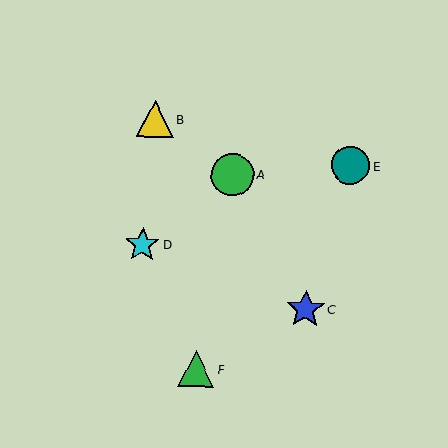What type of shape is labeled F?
Shape F is a green triangle.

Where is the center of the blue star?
The center of the blue star is at (306, 309).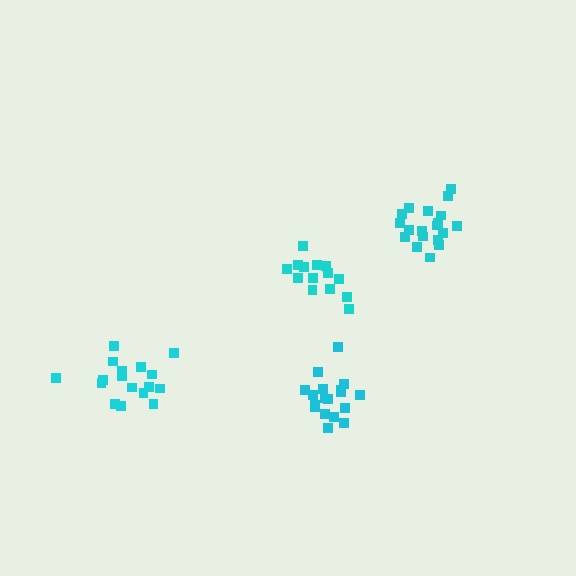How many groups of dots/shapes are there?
There are 4 groups.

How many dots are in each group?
Group 1: 17 dots, Group 2: 18 dots, Group 3: 19 dots, Group 4: 14 dots (68 total).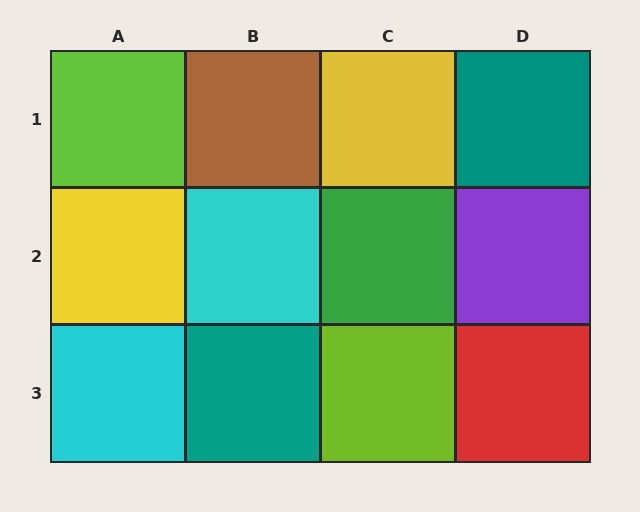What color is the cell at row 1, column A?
Lime.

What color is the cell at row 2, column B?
Cyan.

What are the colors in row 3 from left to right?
Cyan, teal, lime, red.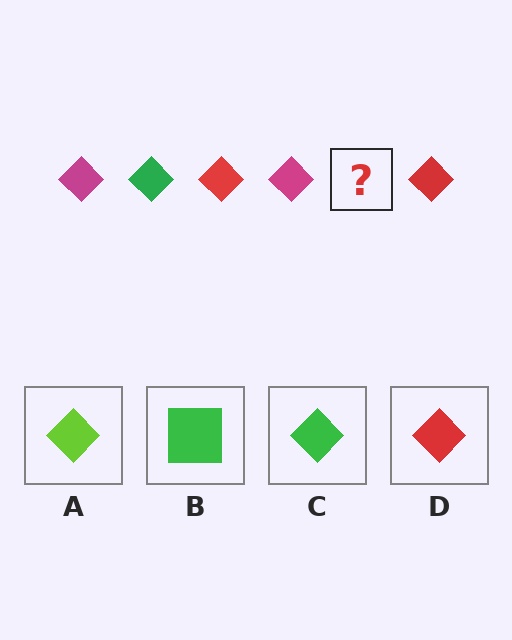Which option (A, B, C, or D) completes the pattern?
C.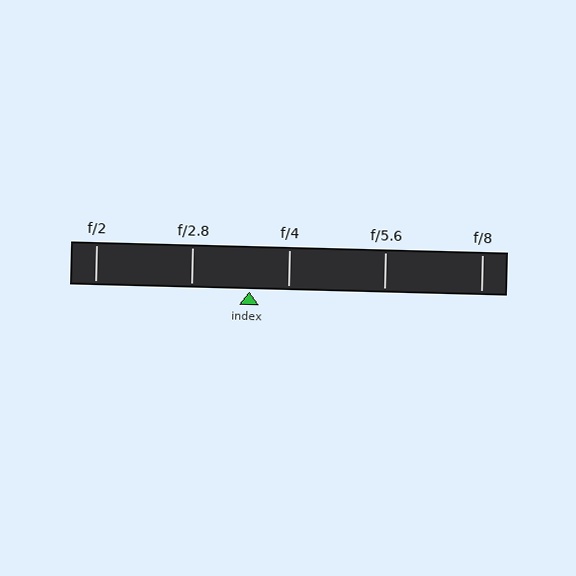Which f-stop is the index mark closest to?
The index mark is closest to f/4.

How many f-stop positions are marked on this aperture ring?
There are 5 f-stop positions marked.